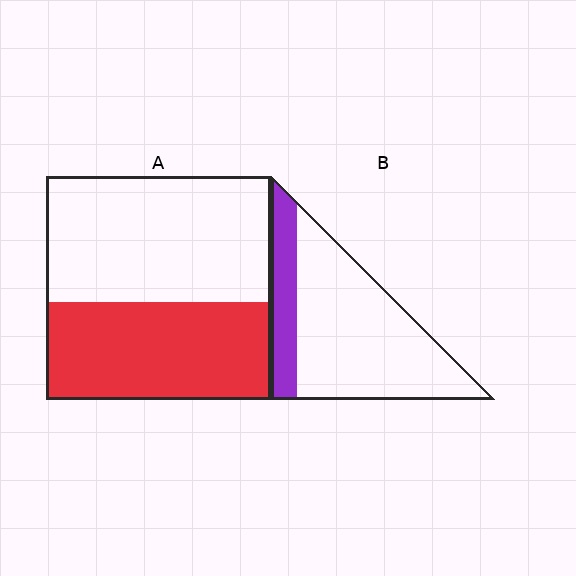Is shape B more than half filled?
No.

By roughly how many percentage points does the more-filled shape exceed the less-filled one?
By roughly 20 percentage points (A over B).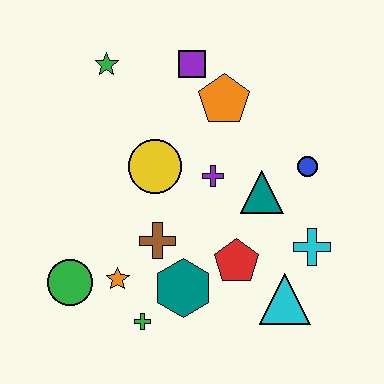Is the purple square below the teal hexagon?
No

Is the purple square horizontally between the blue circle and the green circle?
Yes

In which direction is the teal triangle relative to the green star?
The teal triangle is to the right of the green star.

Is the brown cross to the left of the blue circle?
Yes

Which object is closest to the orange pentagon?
The purple square is closest to the orange pentagon.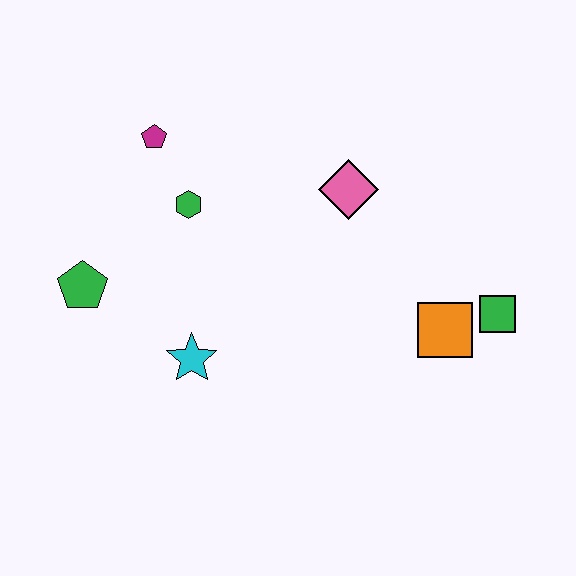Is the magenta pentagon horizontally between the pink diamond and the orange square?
No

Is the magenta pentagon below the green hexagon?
No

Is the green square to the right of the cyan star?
Yes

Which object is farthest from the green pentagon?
The green square is farthest from the green pentagon.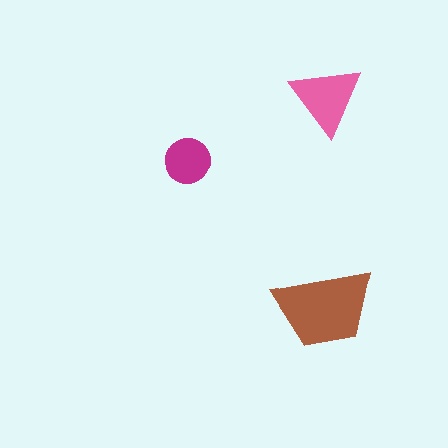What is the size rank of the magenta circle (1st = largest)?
3rd.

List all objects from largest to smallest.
The brown trapezoid, the pink triangle, the magenta circle.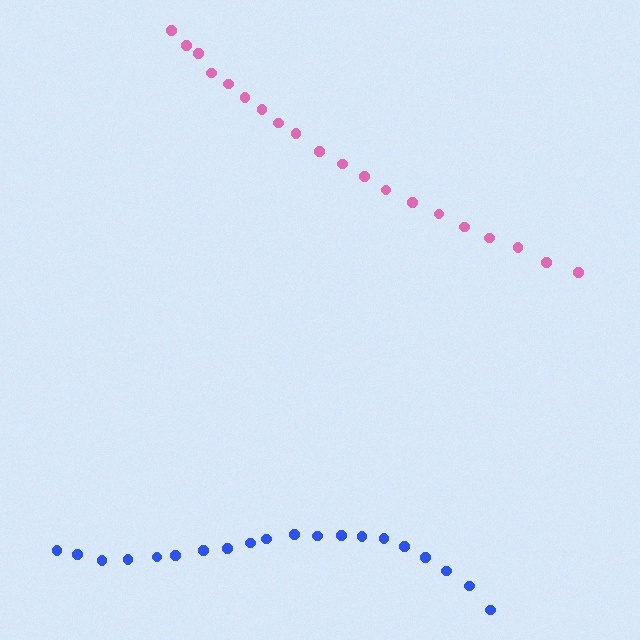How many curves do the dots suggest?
There are 2 distinct paths.